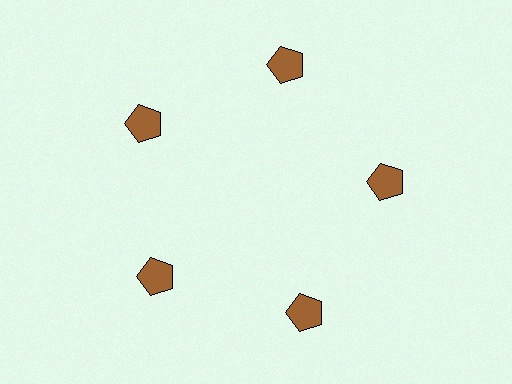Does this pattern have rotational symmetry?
Yes, this pattern has 5-fold rotational symmetry. It looks the same after rotating 72 degrees around the center.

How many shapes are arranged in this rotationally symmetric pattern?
There are 5 shapes, arranged in 5 groups of 1.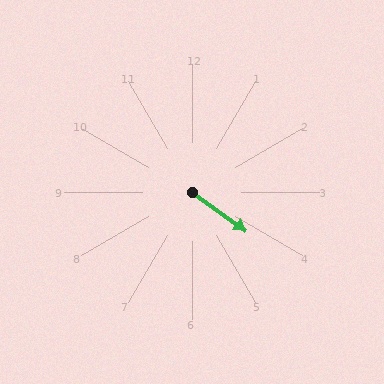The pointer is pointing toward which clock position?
Roughly 4 o'clock.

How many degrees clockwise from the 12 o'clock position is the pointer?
Approximately 126 degrees.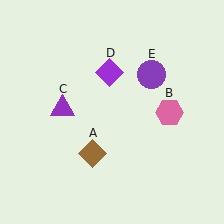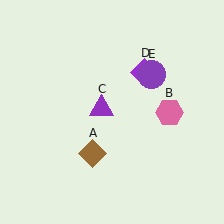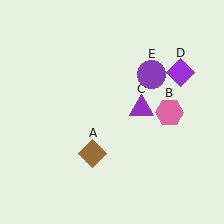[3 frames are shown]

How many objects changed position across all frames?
2 objects changed position: purple triangle (object C), purple diamond (object D).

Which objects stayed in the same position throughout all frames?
Brown diamond (object A) and pink hexagon (object B) and purple circle (object E) remained stationary.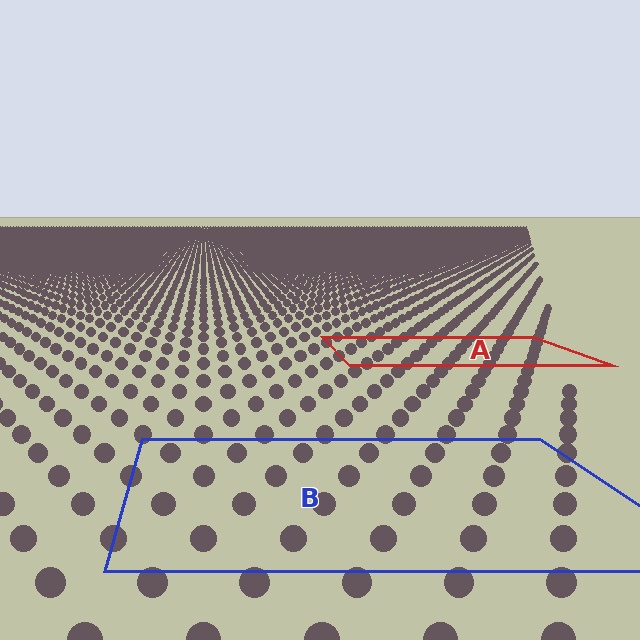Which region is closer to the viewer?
Region B is closer. The texture elements there are larger and more spread out.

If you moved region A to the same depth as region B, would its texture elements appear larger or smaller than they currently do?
They would appear larger. At a closer depth, the same texture elements are projected at a bigger on-screen size.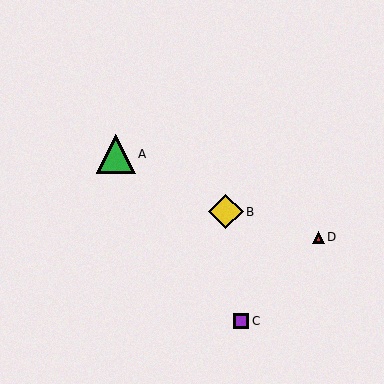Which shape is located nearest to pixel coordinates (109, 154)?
The green triangle (labeled A) at (116, 154) is nearest to that location.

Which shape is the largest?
The green triangle (labeled A) is the largest.